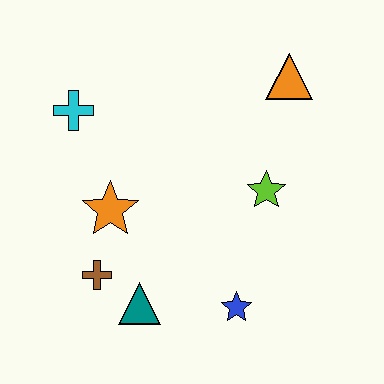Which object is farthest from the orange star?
The orange triangle is farthest from the orange star.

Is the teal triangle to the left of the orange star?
No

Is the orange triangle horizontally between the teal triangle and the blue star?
No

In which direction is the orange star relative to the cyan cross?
The orange star is below the cyan cross.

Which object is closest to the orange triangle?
The lime star is closest to the orange triangle.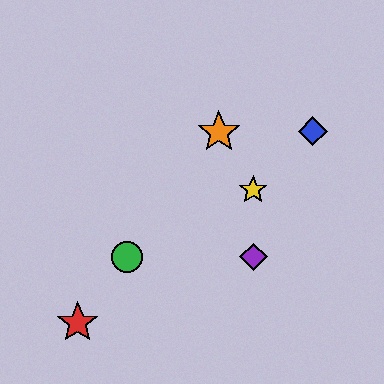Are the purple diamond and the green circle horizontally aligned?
Yes, both are at y≈257.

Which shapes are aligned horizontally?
The green circle, the purple diamond are aligned horizontally.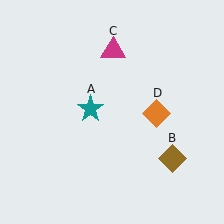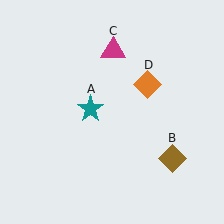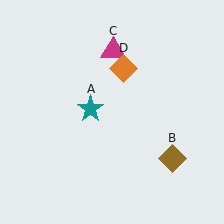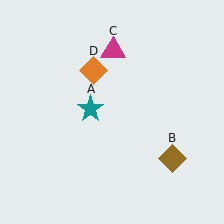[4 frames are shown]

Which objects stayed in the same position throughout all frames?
Teal star (object A) and brown diamond (object B) and magenta triangle (object C) remained stationary.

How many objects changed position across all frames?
1 object changed position: orange diamond (object D).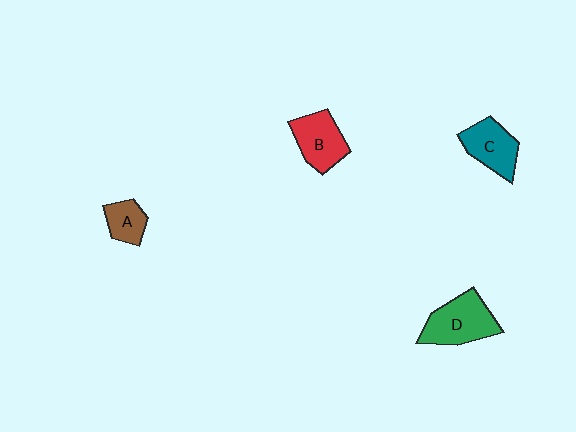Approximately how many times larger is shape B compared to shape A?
Approximately 1.6 times.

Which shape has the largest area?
Shape D (green).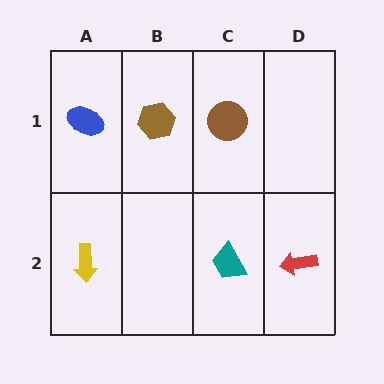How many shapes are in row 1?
3 shapes.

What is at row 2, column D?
A red arrow.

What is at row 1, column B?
A brown hexagon.